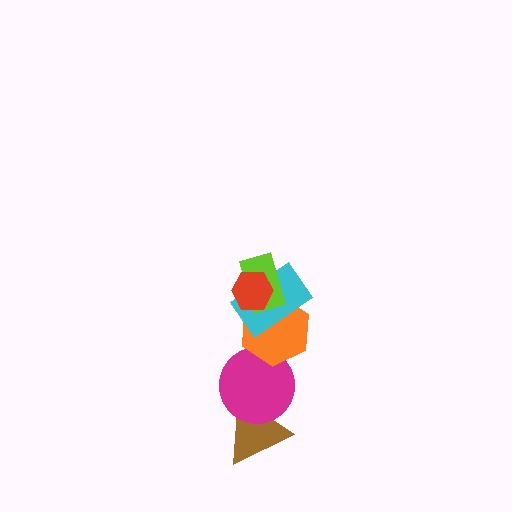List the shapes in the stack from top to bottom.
From top to bottom: the red hexagon, the lime rectangle, the cyan rectangle, the orange hexagon, the magenta circle, the brown triangle.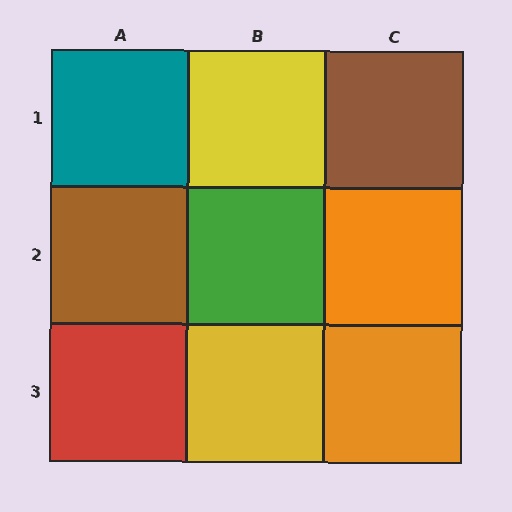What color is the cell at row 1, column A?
Teal.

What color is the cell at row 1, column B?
Yellow.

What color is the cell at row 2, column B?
Green.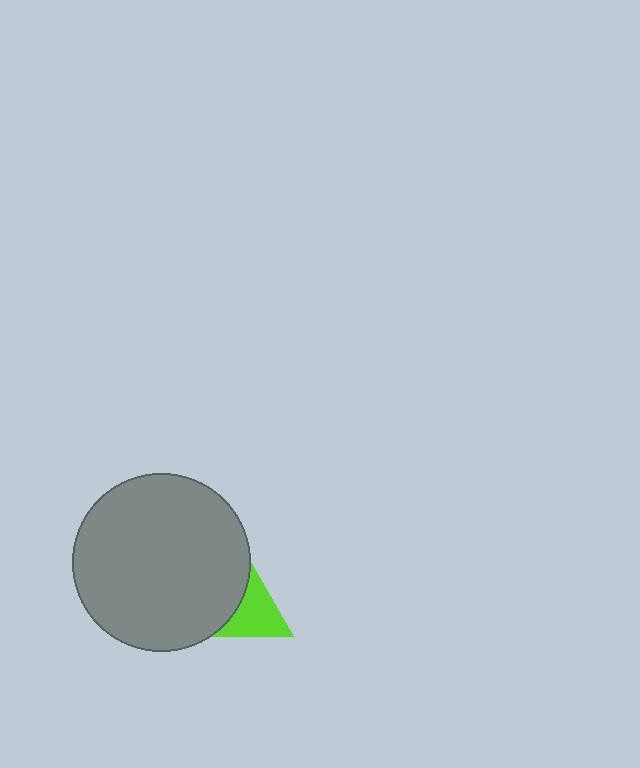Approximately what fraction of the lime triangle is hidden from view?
Roughly 66% of the lime triangle is hidden behind the gray circle.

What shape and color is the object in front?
The object in front is a gray circle.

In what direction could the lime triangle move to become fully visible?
The lime triangle could move right. That would shift it out from behind the gray circle entirely.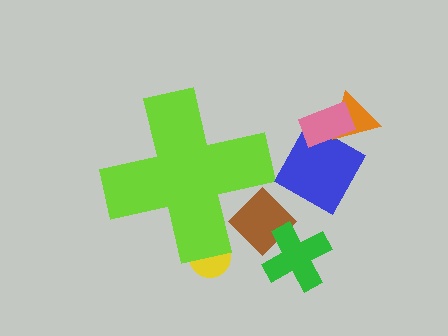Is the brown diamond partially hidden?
Yes, the brown diamond is partially hidden behind the lime cross.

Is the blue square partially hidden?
No, the blue square is fully visible.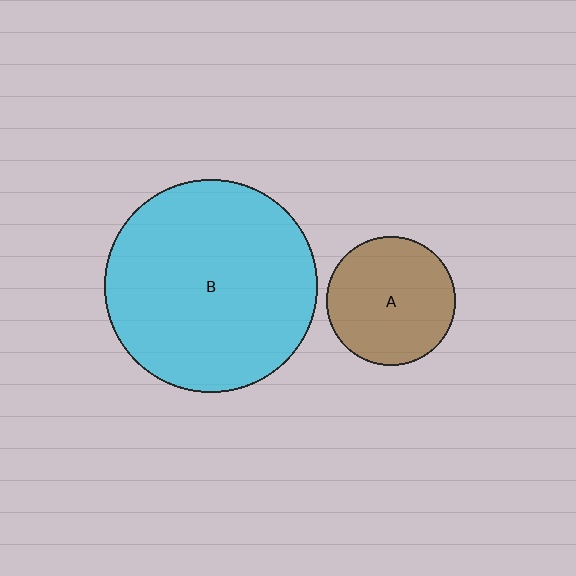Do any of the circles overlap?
No, none of the circles overlap.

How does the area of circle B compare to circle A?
Approximately 2.7 times.